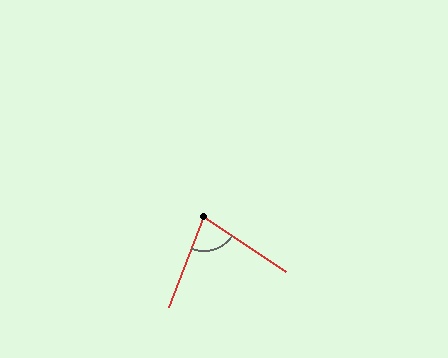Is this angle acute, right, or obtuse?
It is acute.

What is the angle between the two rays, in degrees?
Approximately 77 degrees.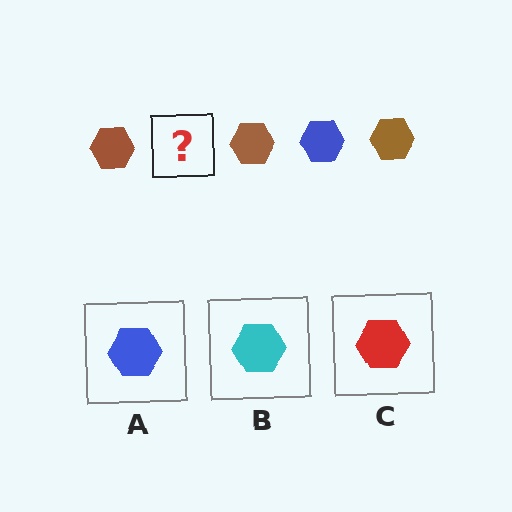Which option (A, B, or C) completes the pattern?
A.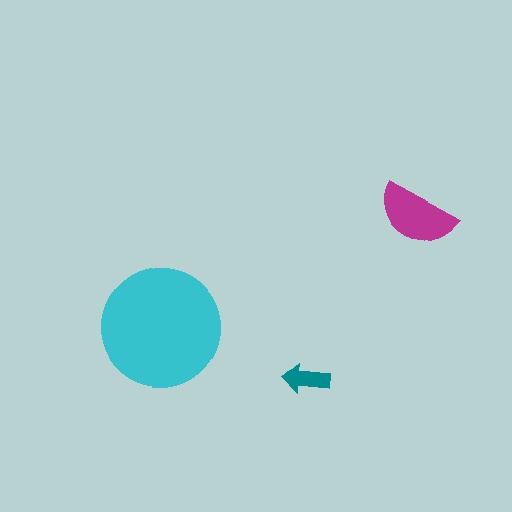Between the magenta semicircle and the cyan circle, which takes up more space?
The cyan circle.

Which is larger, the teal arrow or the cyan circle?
The cyan circle.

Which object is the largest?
The cyan circle.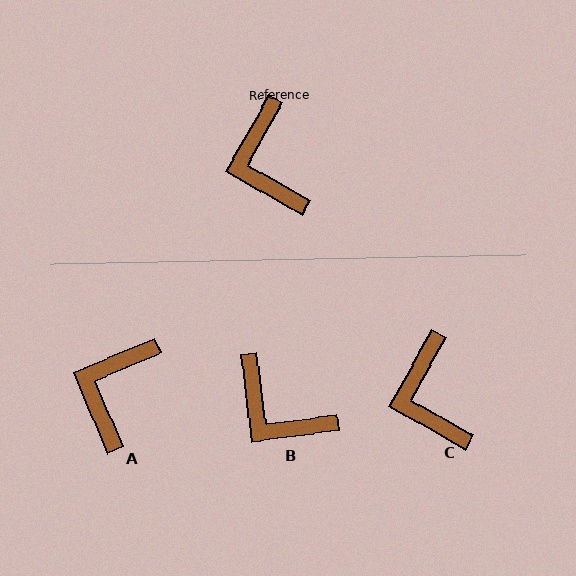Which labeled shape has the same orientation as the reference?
C.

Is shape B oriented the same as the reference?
No, it is off by about 37 degrees.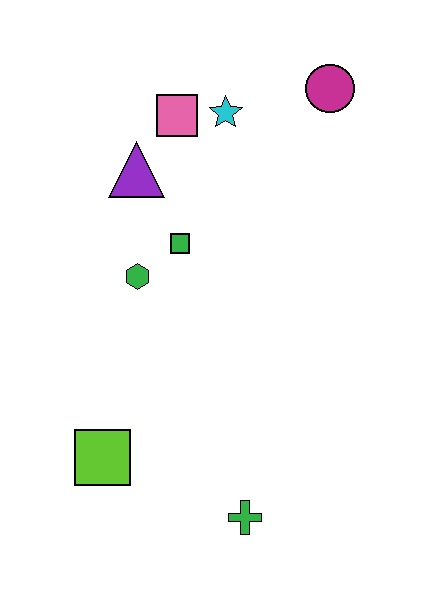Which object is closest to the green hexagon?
The green square is closest to the green hexagon.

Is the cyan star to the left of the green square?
No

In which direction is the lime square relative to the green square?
The lime square is below the green square.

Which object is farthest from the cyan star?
The green cross is farthest from the cyan star.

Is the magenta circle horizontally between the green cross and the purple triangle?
No